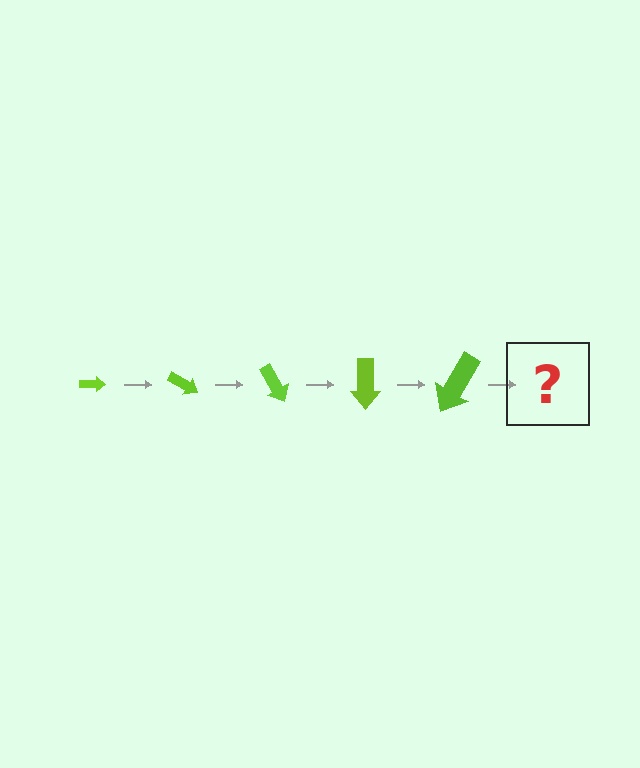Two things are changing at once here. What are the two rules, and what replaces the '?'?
The two rules are that the arrow grows larger each step and it rotates 30 degrees each step. The '?' should be an arrow, larger than the previous one and rotated 150 degrees from the start.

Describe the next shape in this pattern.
It should be an arrow, larger than the previous one and rotated 150 degrees from the start.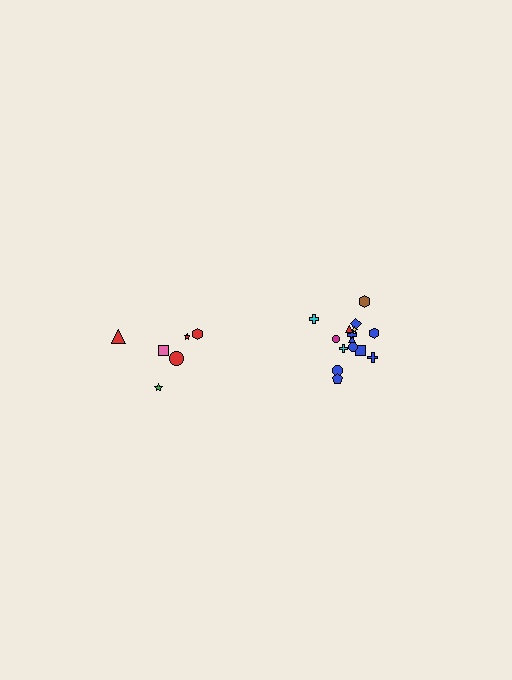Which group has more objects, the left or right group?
The right group.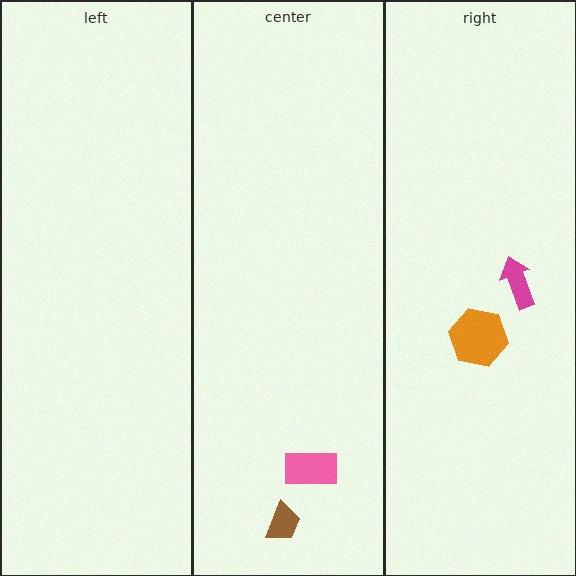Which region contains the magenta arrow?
The right region.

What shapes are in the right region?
The magenta arrow, the orange hexagon.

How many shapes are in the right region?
2.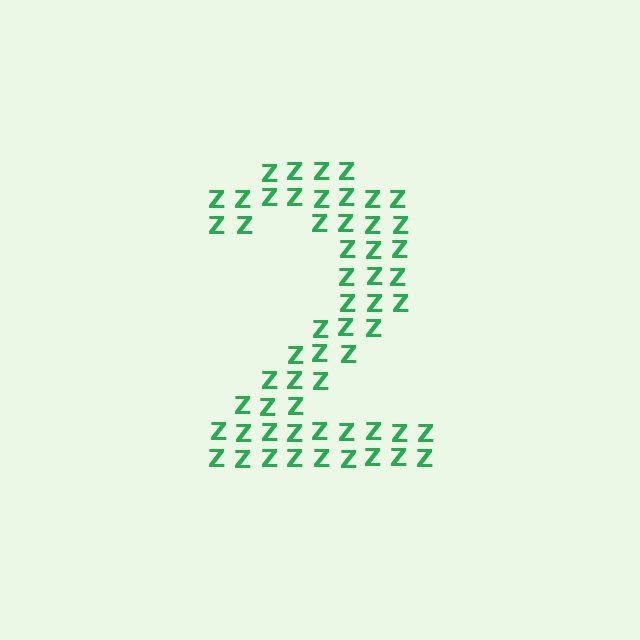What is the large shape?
The large shape is the digit 2.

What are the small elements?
The small elements are letter Z's.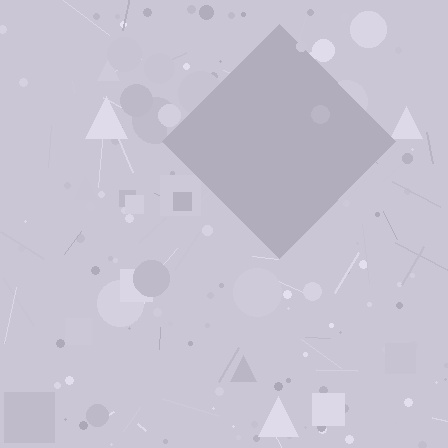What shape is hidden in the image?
A diamond is hidden in the image.